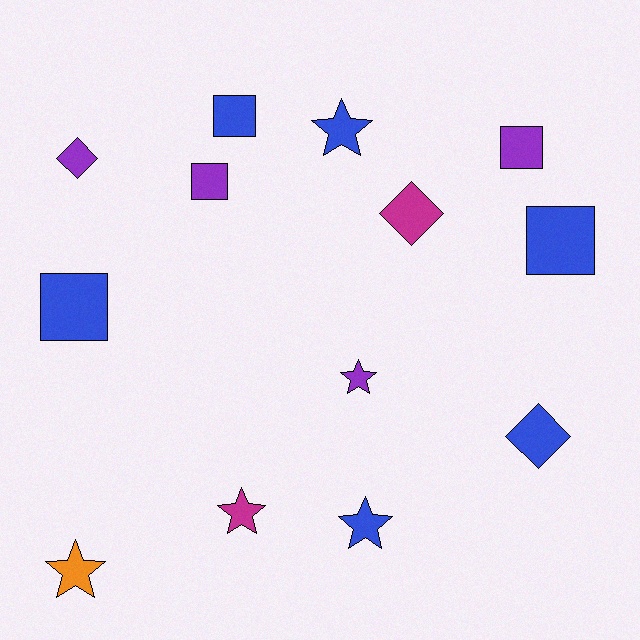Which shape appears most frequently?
Star, with 5 objects.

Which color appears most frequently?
Blue, with 6 objects.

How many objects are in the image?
There are 13 objects.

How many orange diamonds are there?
There are no orange diamonds.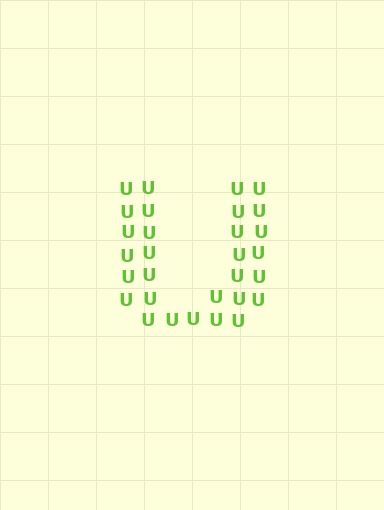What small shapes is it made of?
It is made of small letter U's.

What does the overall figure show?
The overall figure shows the letter U.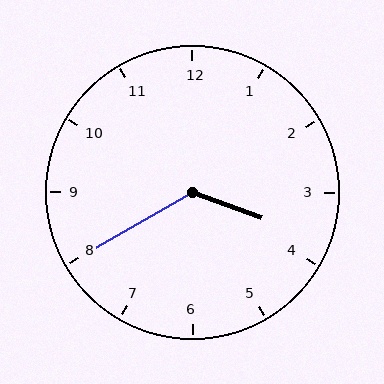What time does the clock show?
3:40.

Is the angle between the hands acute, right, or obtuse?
It is obtuse.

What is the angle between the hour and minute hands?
Approximately 130 degrees.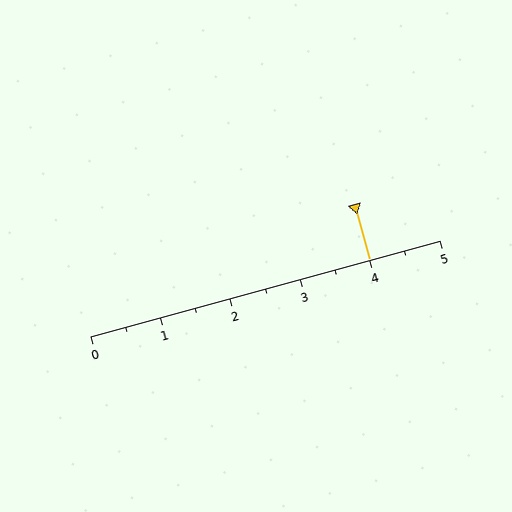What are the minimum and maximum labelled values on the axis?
The axis runs from 0 to 5.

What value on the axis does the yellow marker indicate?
The marker indicates approximately 4.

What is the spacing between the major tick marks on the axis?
The major ticks are spaced 1 apart.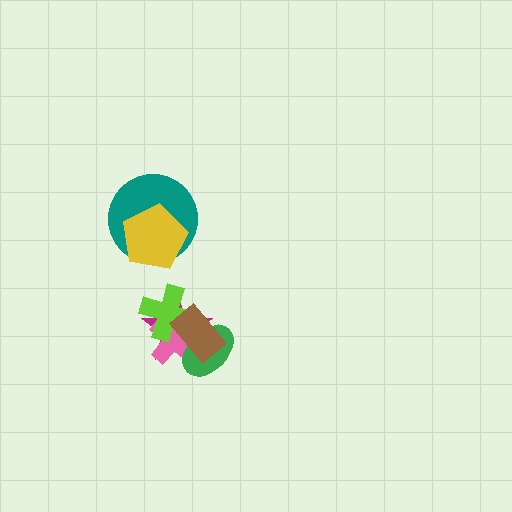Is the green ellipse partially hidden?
Yes, it is partially covered by another shape.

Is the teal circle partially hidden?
Yes, it is partially covered by another shape.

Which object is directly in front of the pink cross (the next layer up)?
The green ellipse is directly in front of the pink cross.